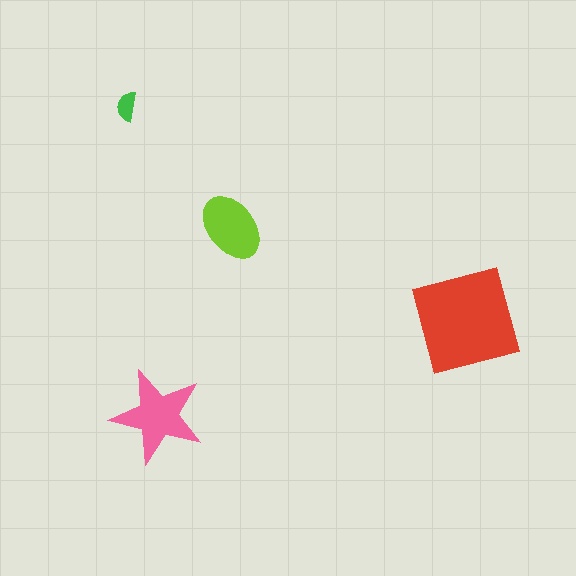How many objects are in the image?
There are 4 objects in the image.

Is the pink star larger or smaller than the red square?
Smaller.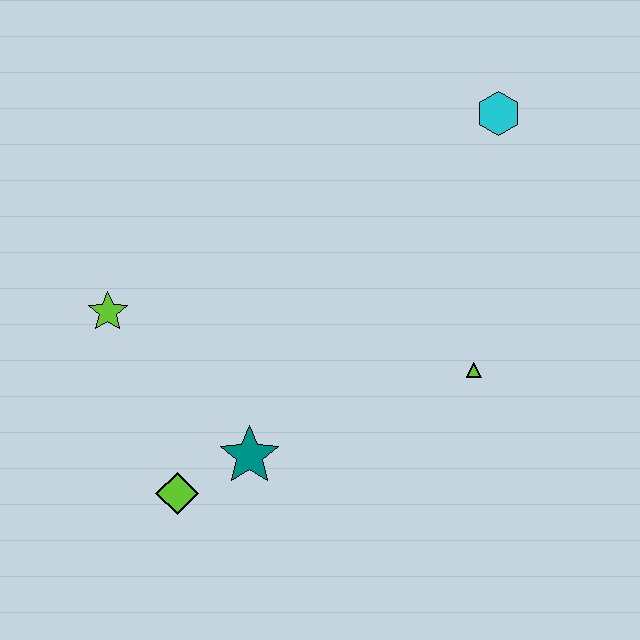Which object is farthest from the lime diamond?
The cyan hexagon is farthest from the lime diamond.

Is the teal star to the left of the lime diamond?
No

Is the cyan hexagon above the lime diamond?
Yes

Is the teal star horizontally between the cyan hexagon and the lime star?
Yes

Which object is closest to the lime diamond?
The teal star is closest to the lime diamond.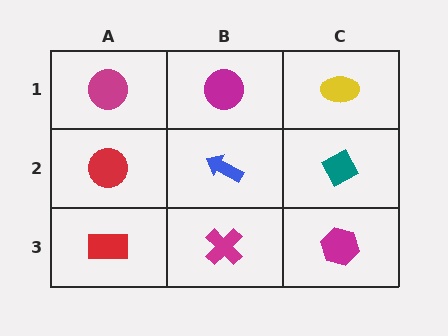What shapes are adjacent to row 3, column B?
A blue arrow (row 2, column B), a red rectangle (row 3, column A), a magenta hexagon (row 3, column C).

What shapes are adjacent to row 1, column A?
A red circle (row 2, column A), a magenta circle (row 1, column B).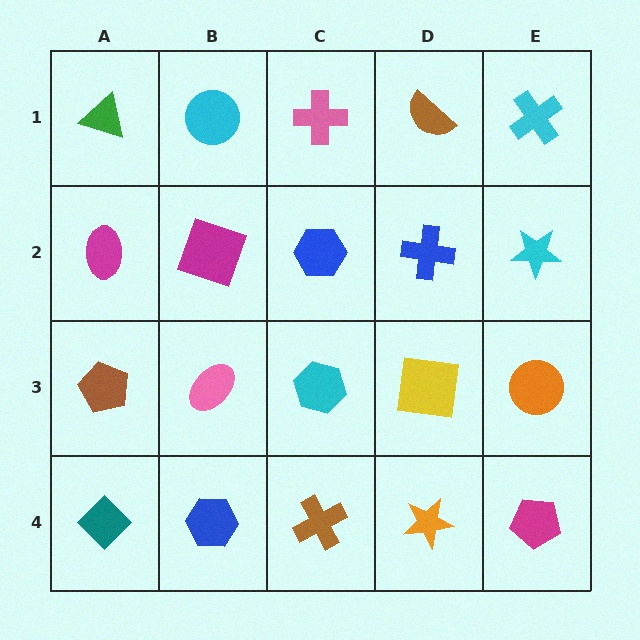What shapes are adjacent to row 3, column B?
A magenta square (row 2, column B), a blue hexagon (row 4, column B), a brown pentagon (row 3, column A), a cyan hexagon (row 3, column C).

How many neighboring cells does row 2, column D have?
4.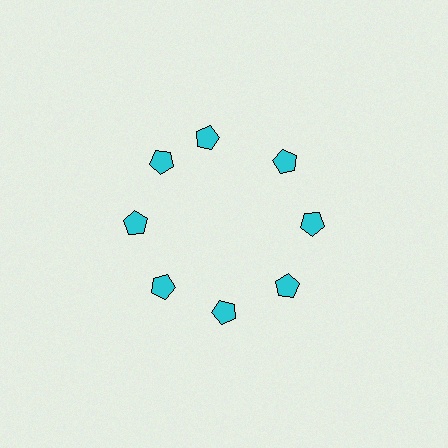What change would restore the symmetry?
The symmetry would be restored by rotating it back into even spacing with its neighbors so that all 8 pentagons sit at equal angles and equal distance from the center.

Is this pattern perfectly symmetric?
No. The 8 cyan pentagons are arranged in a ring, but one element near the 12 o'clock position is rotated out of alignment along the ring, breaking the 8-fold rotational symmetry.